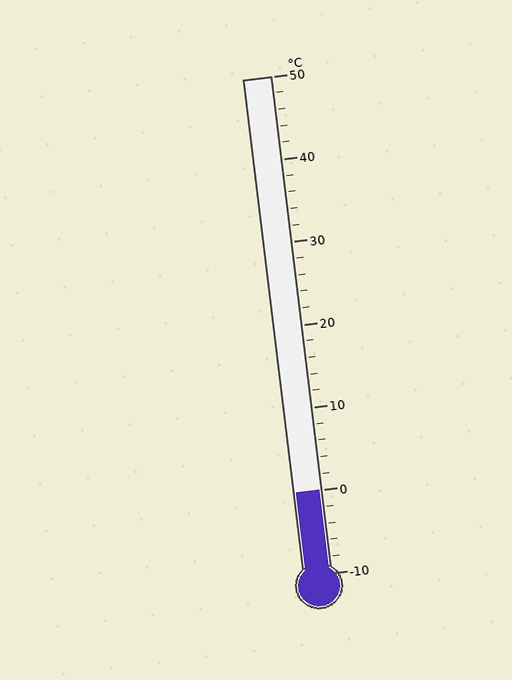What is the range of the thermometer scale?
The thermometer scale ranges from -10°C to 50°C.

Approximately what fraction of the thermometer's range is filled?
The thermometer is filled to approximately 15% of its range.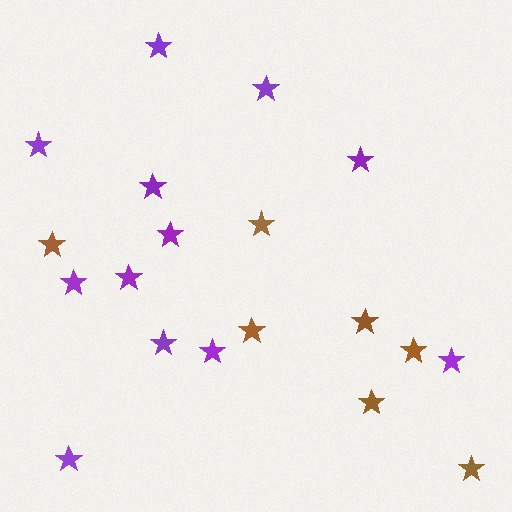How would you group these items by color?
There are 2 groups: one group of purple stars (12) and one group of brown stars (7).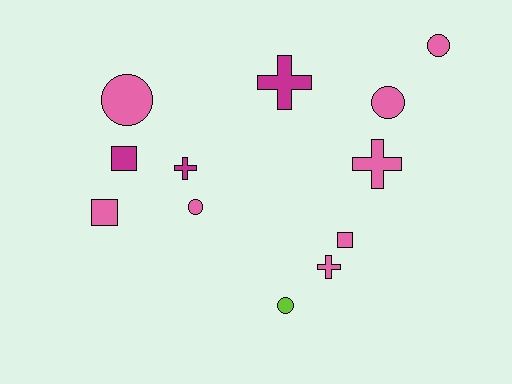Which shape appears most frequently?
Circle, with 5 objects.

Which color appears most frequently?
Pink, with 8 objects.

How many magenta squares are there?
There is 1 magenta square.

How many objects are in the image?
There are 12 objects.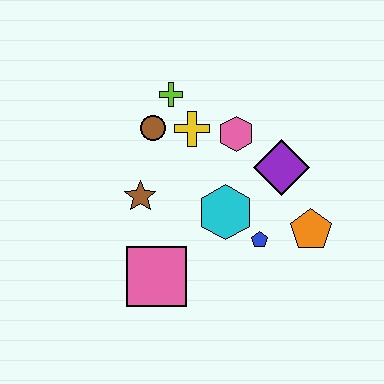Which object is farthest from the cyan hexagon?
The lime cross is farthest from the cyan hexagon.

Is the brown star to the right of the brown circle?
No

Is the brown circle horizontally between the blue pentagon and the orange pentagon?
No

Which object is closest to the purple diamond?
The pink hexagon is closest to the purple diamond.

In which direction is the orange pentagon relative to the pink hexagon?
The orange pentagon is below the pink hexagon.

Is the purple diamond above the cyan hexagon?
Yes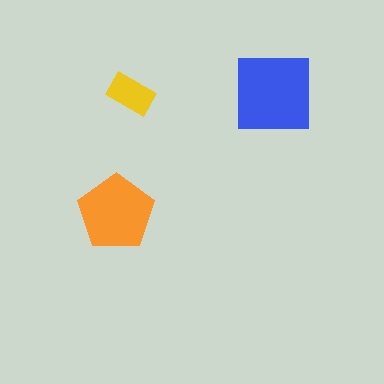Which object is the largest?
The blue square.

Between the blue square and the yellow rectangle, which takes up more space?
The blue square.